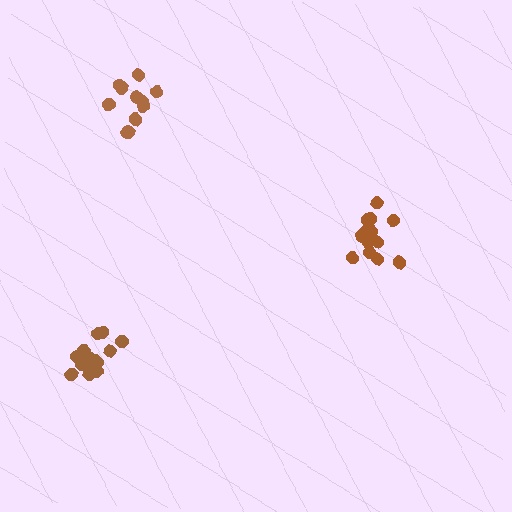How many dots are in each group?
Group 1: 14 dots, Group 2: 17 dots, Group 3: 11 dots (42 total).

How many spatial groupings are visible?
There are 3 spatial groupings.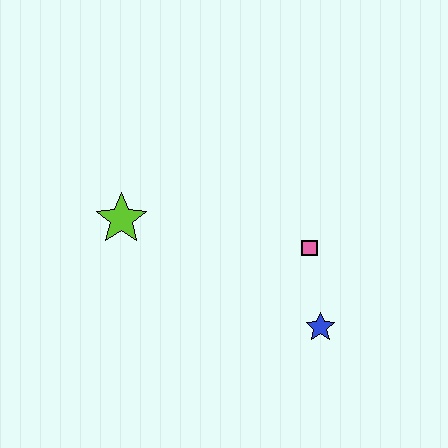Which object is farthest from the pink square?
The lime star is farthest from the pink square.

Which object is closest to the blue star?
The pink square is closest to the blue star.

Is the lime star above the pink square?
Yes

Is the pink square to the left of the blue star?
Yes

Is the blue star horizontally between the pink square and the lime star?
No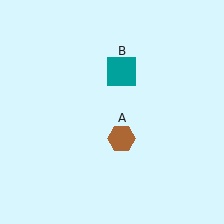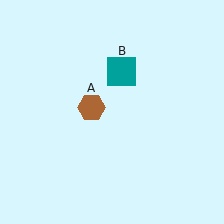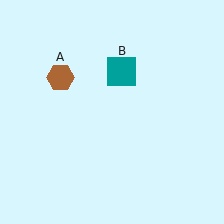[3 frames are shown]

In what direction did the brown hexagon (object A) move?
The brown hexagon (object A) moved up and to the left.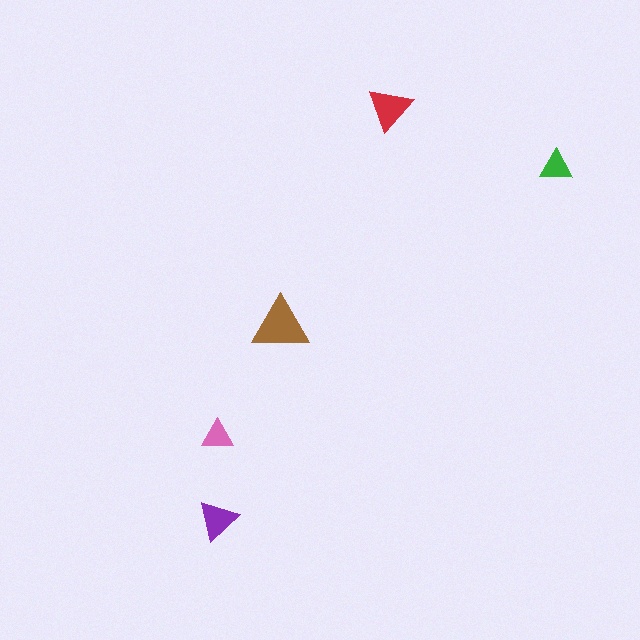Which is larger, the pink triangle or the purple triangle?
The purple one.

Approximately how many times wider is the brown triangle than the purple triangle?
About 1.5 times wider.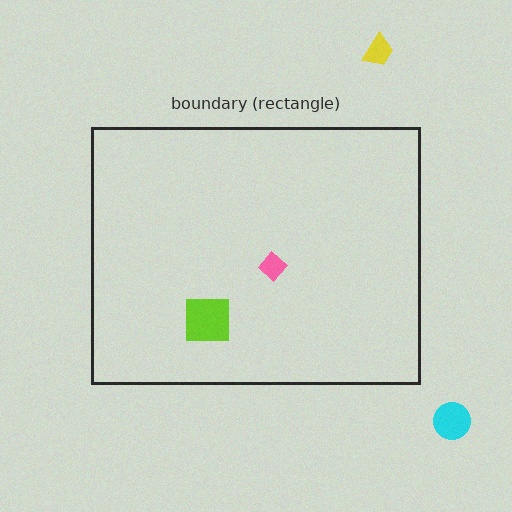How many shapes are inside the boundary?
2 inside, 2 outside.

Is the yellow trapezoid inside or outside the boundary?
Outside.